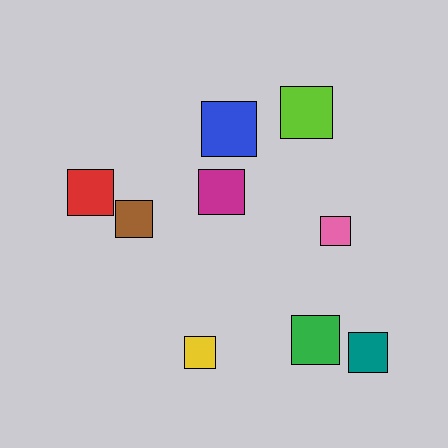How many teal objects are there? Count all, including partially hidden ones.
There is 1 teal object.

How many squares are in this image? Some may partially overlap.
There are 9 squares.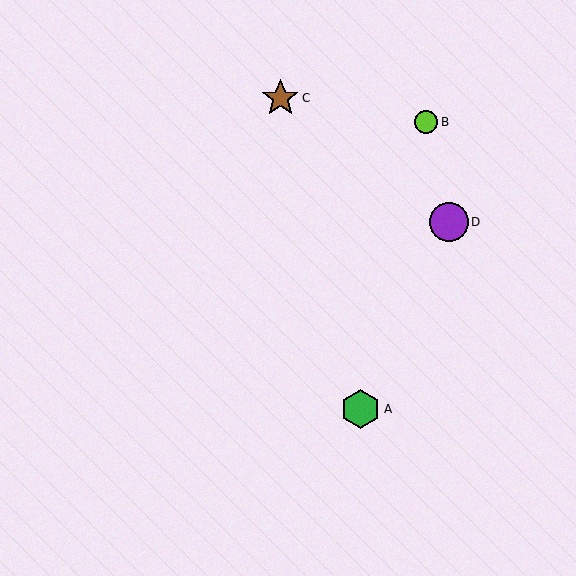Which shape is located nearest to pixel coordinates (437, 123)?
The lime circle (labeled B) at (426, 122) is nearest to that location.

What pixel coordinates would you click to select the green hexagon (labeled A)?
Click at (361, 409) to select the green hexagon A.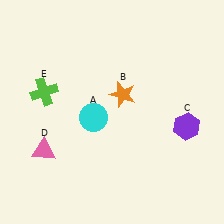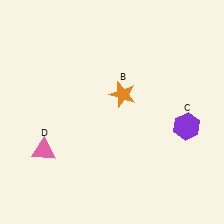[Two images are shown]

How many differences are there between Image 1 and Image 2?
There are 2 differences between the two images.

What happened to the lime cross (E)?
The lime cross (E) was removed in Image 2. It was in the top-left area of Image 1.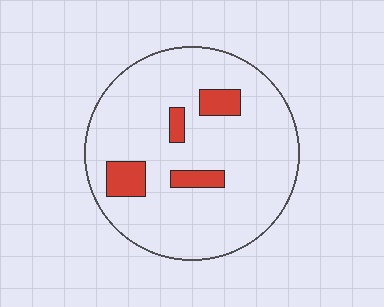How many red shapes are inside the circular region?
4.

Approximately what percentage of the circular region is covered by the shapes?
Approximately 10%.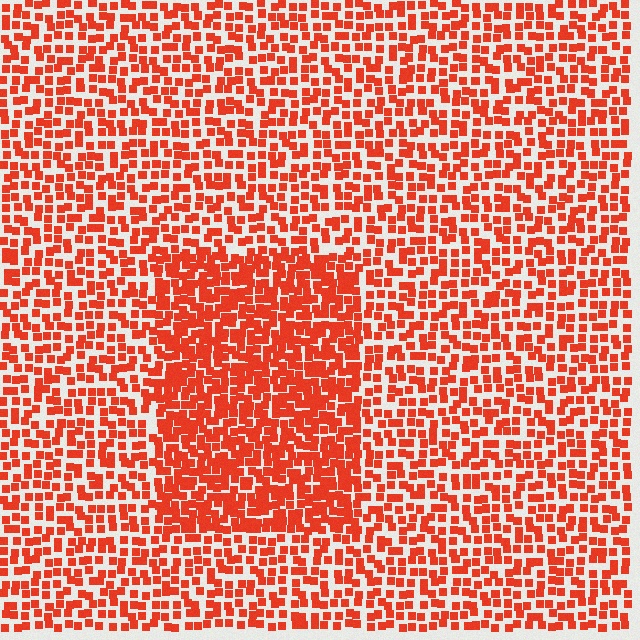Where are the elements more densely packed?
The elements are more densely packed inside the rectangle boundary.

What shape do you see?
I see a rectangle.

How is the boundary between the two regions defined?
The boundary is defined by a change in element density (approximately 1.7x ratio). All elements are the same color, size, and shape.